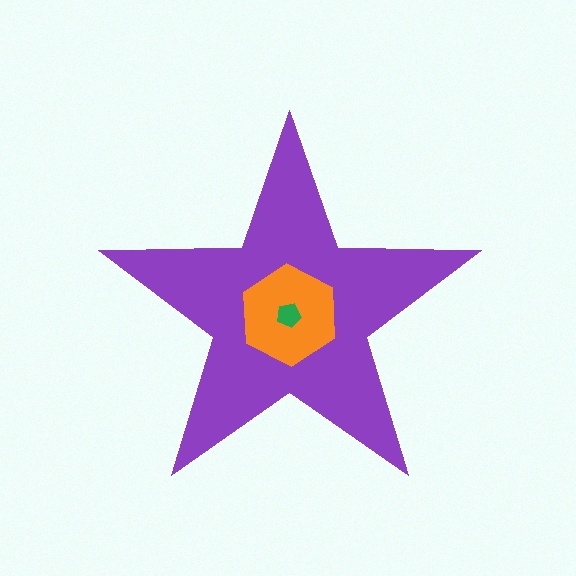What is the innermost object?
The green pentagon.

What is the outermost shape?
The purple star.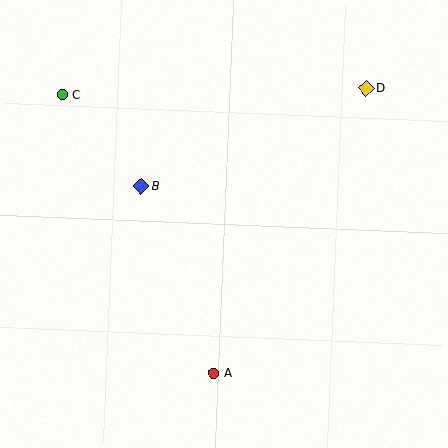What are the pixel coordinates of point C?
Point C is at (63, 94).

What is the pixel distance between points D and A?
The distance between D and A is 323 pixels.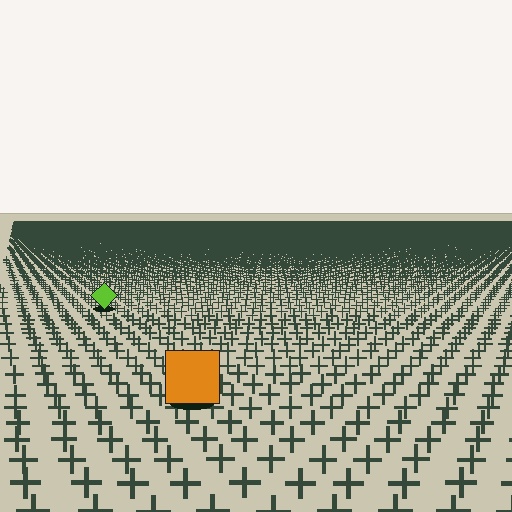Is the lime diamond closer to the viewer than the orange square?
No. The orange square is closer — you can tell from the texture gradient: the ground texture is coarser near it.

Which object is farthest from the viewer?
The lime diamond is farthest from the viewer. It appears smaller and the ground texture around it is denser.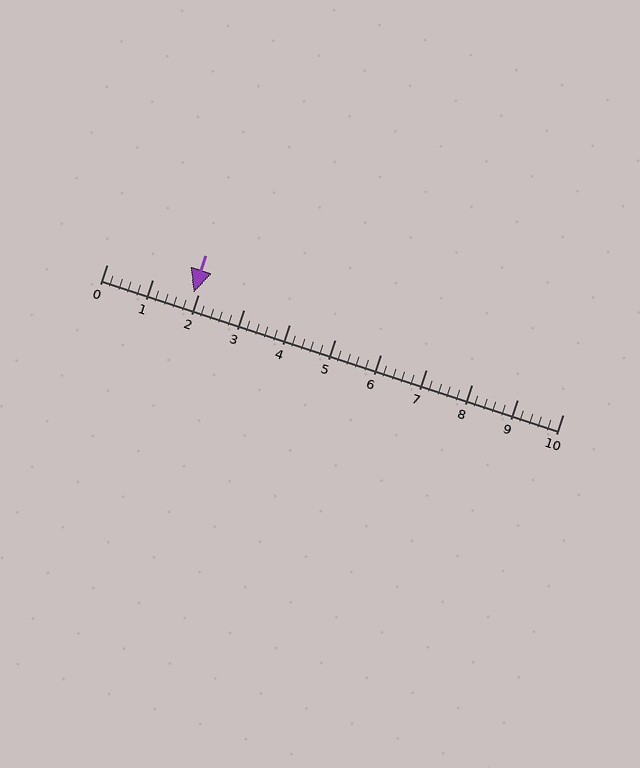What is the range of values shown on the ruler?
The ruler shows values from 0 to 10.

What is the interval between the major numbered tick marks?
The major tick marks are spaced 1 units apart.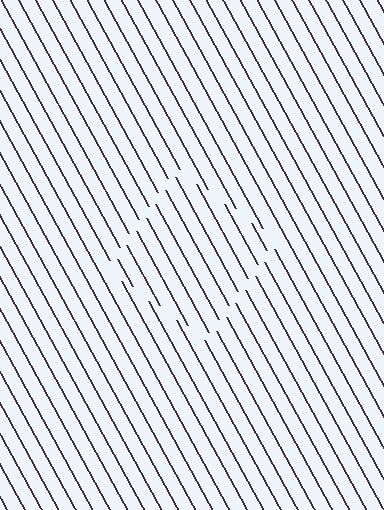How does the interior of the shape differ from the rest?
The interior of the shape contains the same grating, shifted by half a period — the contour is defined by the phase discontinuity where line-ends from the inner and outer gratings abut.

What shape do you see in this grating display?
An illusory square. The interior of the shape contains the same grating, shifted by half a period — the contour is defined by the phase discontinuity where line-ends from the inner and outer gratings abut.